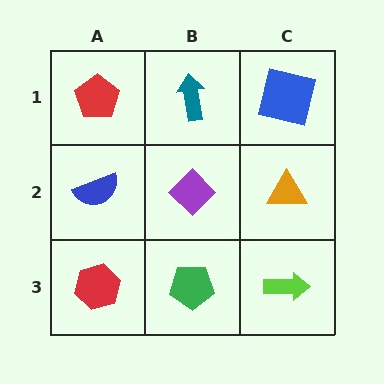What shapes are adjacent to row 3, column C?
An orange triangle (row 2, column C), a green pentagon (row 3, column B).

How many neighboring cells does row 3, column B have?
3.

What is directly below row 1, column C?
An orange triangle.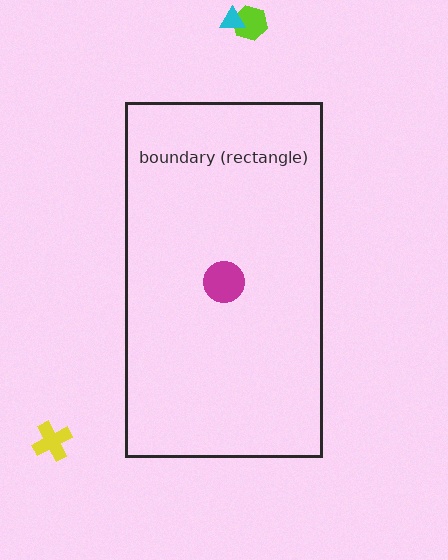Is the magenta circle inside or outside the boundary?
Inside.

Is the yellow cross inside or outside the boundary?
Outside.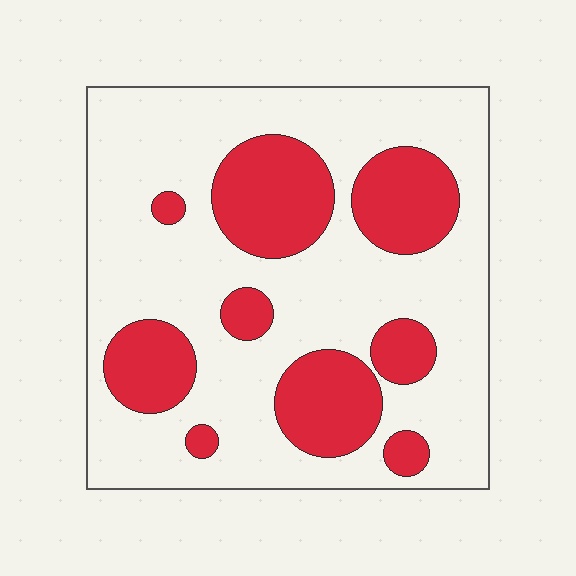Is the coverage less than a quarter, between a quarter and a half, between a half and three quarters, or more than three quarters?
Between a quarter and a half.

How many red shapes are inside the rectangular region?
9.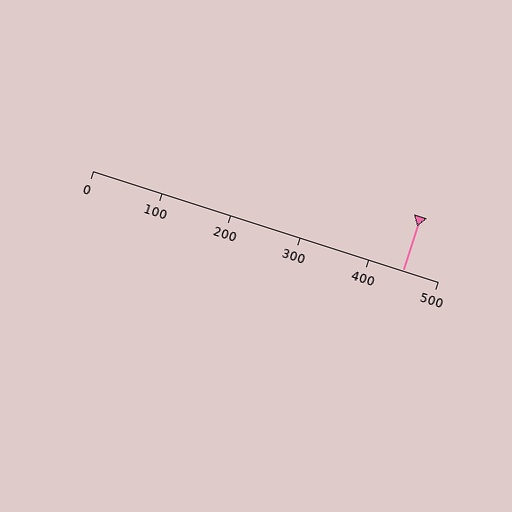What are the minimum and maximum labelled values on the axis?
The axis runs from 0 to 500.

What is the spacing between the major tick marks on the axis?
The major ticks are spaced 100 apart.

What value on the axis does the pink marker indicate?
The marker indicates approximately 450.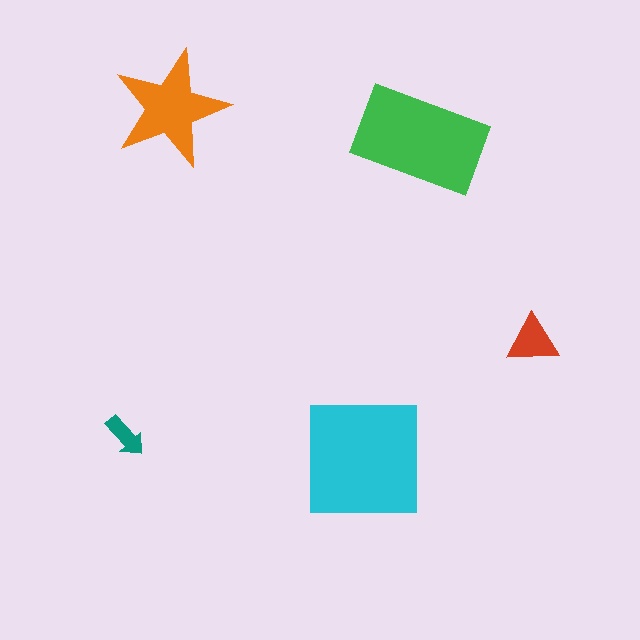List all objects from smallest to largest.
The teal arrow, the red triangle, the orange star, the green rectangle, the cyan square.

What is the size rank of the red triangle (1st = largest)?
4th.